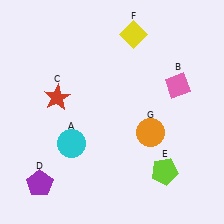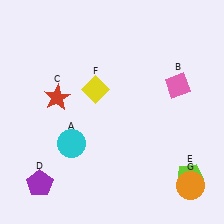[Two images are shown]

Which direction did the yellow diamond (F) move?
The yellow diamond (F) moved down.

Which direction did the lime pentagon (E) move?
The lime pentagon (E) moved right.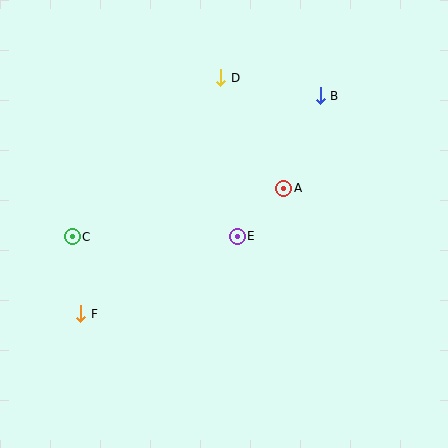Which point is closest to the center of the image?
Point E at (237, 236) is closest to the center.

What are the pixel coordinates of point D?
Point D is at (221, 78).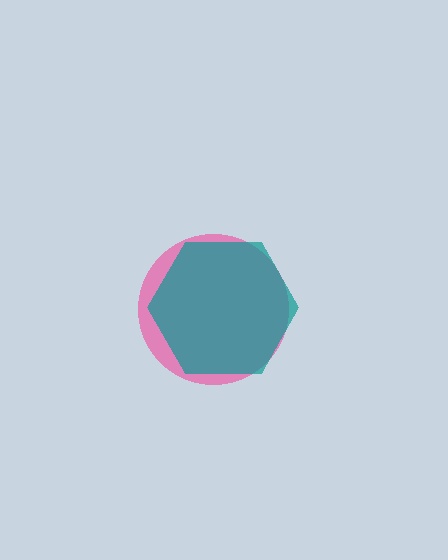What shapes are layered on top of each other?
The layered shapes are: a pink circle, a teal hexagon.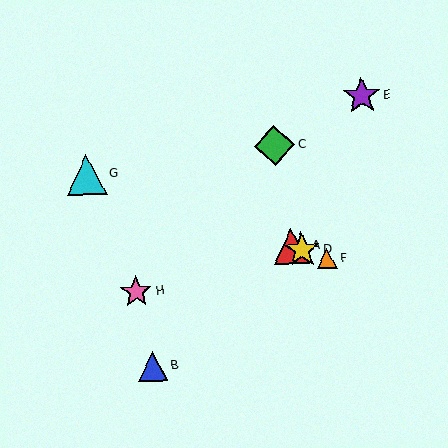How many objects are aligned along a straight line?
4 objects (A, D, F, G) are aligned along a straight line.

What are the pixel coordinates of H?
Object H is at (136, 292).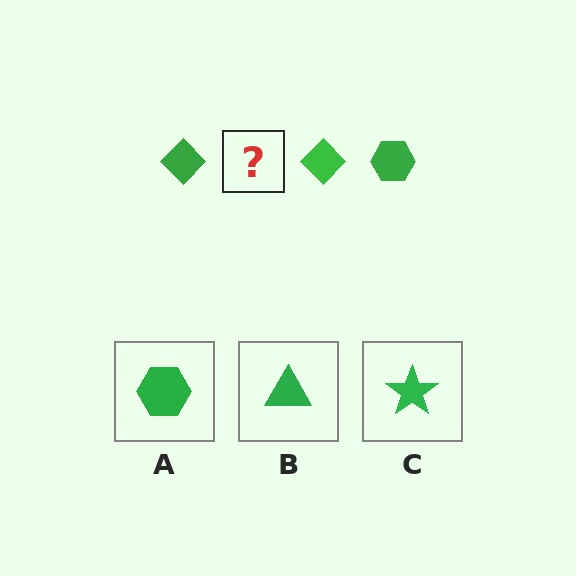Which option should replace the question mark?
Option A.